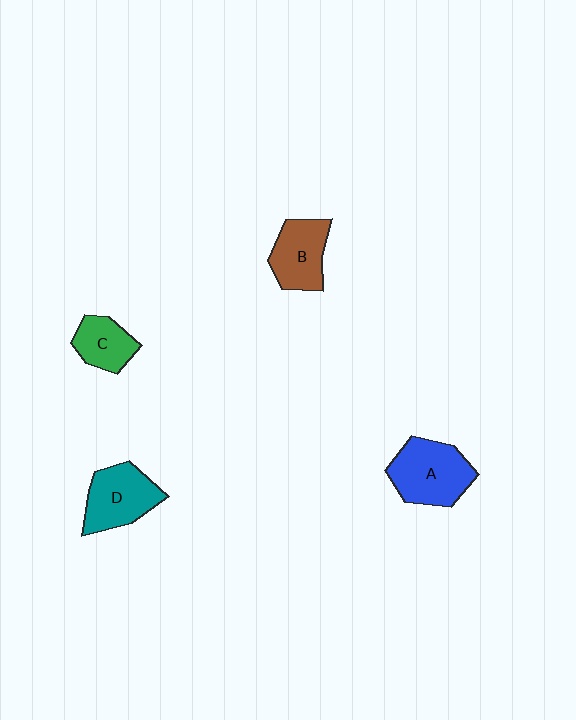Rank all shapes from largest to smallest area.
From largest to smallest: A (blue), D (teal), B (brown), C (green).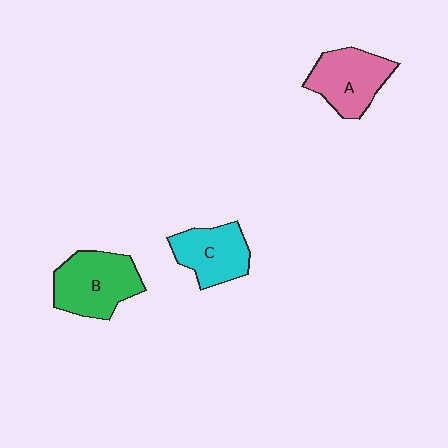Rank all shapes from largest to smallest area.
From largest to smallest: B (green), A (pink), C (cyan).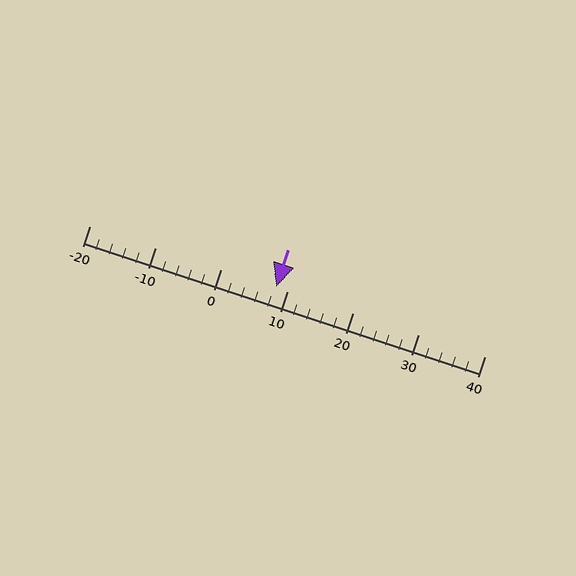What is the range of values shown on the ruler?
The ruler shows values from -20 to 40.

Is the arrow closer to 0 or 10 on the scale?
The arrow is closer to 10.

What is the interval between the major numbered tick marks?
The major tick marks are spaced 10 units apart.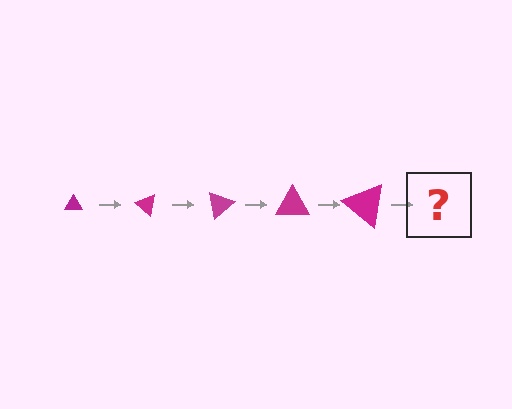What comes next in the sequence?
The next element should be a triangle, larger than the previous one and rotated 200 degrees from the start.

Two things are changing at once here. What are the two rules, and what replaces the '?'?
The two rules are that the triangle grows larger each step and it rotates 40 degrees each step. The '?' should be a triangle, larger than the previous one and rotated 200 degrees from the start.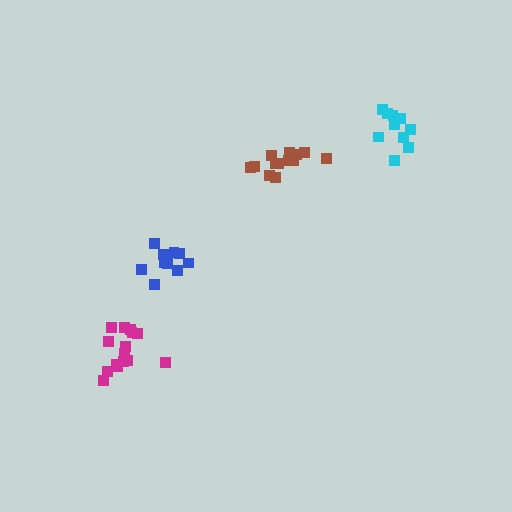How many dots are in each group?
Group 1: 15 dots, Group 2: 15 dots, Group 3: 10 dots, Group 4: 10 dots (50 total).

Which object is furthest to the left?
The magenta cluster is leftmost.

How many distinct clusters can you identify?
There are 4 distinct clusters.